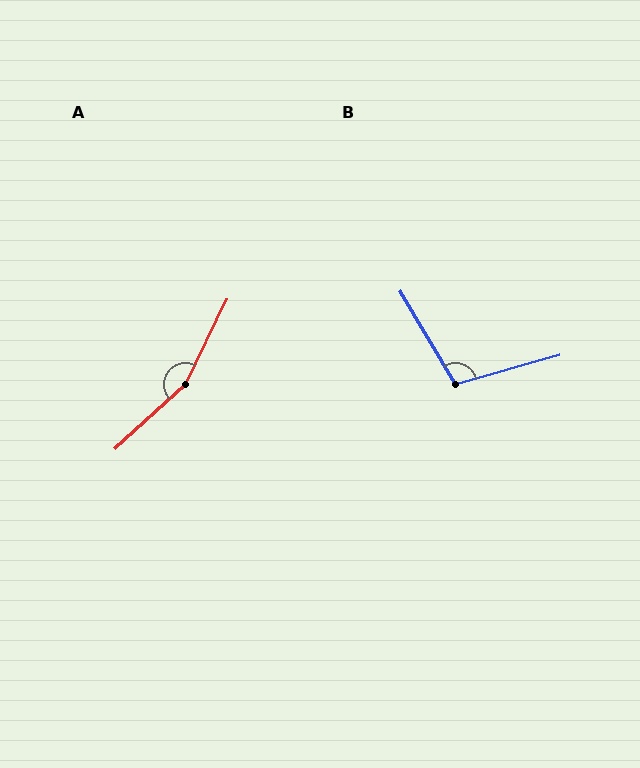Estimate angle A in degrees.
Approximately 158 degrees.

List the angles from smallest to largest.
B (105°), A (158°).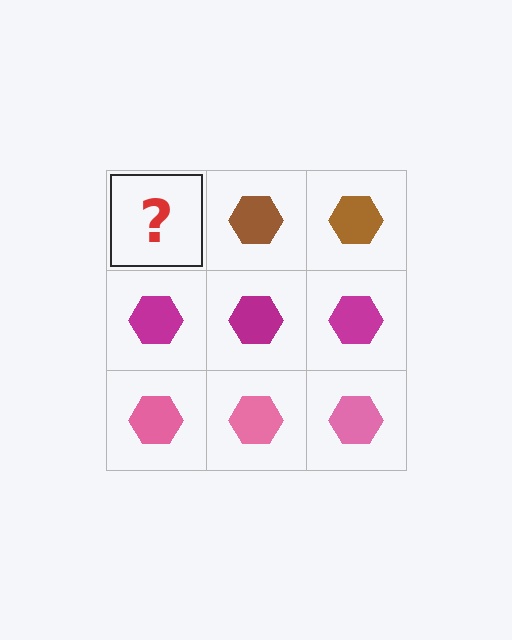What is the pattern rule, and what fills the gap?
The rule is that each row has a consistent color. The gap should be filled with a brown hexagon.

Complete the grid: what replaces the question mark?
The question mark should be replaced with a brown hexagon.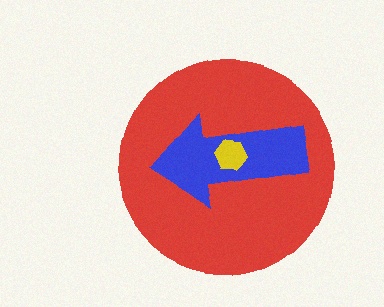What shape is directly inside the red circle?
The blue arrow.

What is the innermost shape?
The yellow hexagon.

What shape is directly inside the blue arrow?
The yellow hexagon.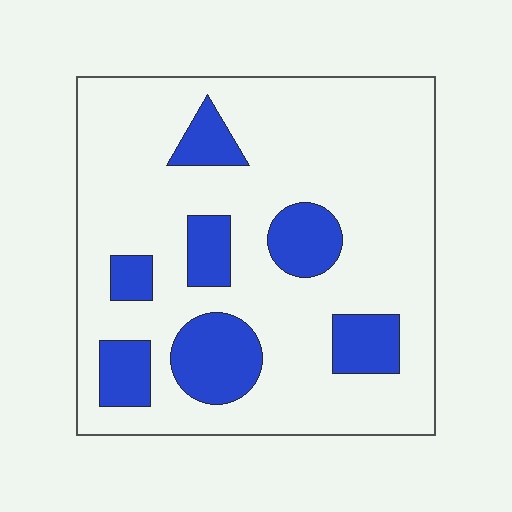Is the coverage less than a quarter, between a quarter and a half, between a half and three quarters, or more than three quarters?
Less than a quarter.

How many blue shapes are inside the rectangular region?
7.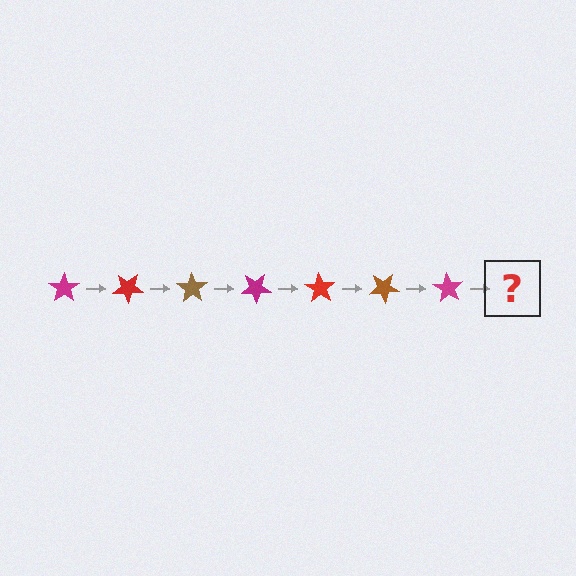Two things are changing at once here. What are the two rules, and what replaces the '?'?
The two rules are that it rotates 35 degrees each step and the color cycles through magenta, red, and brown. The '?' should be a red star, rotated 245 degrees from the start.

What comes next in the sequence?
The next element should be a red star, rotated 245 degrees from the start.